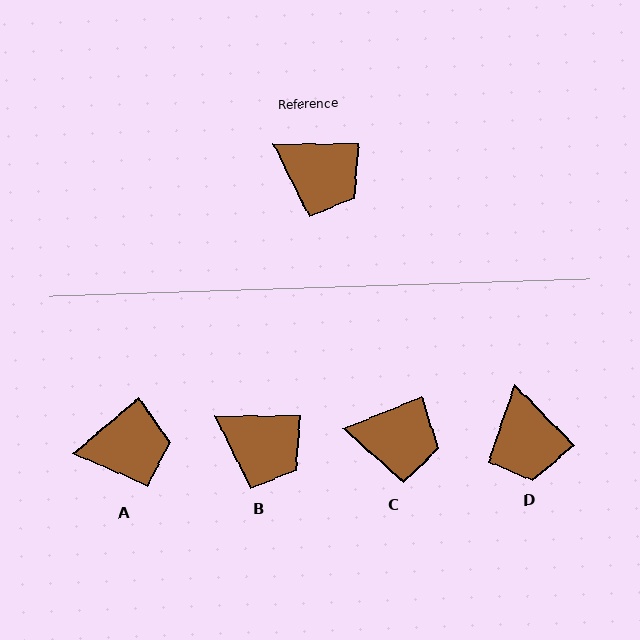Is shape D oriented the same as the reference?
No, it is off by about 46 degrees.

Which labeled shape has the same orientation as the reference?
B.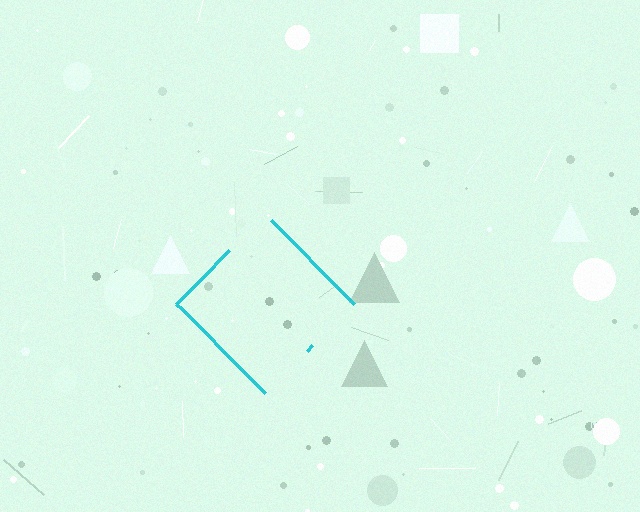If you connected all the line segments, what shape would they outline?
They would outline a diamond.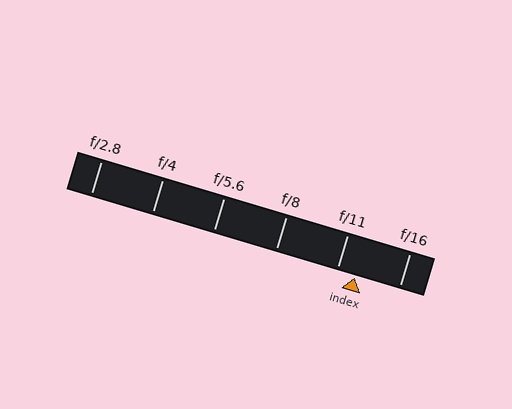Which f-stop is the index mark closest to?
The index mark is closest to f/11.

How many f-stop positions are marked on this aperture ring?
There are 6 f-stop positions marked.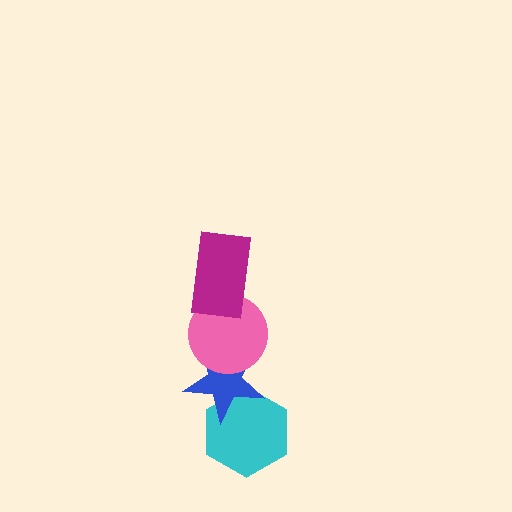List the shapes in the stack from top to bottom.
From top to bottom: the magenta rectangle, the pink circle, the blue star, the cyan hexagon.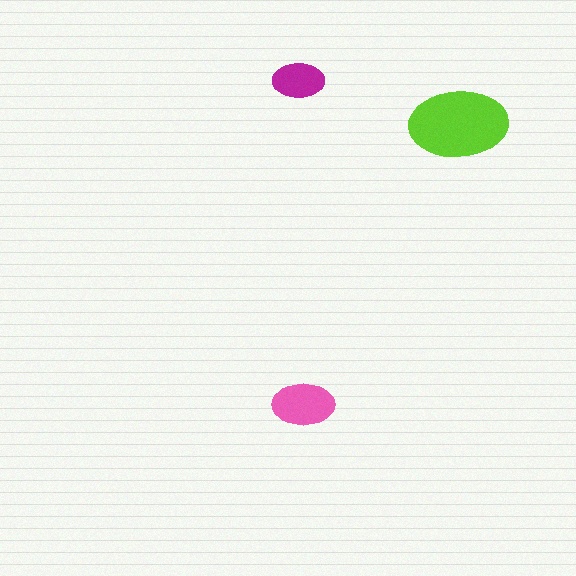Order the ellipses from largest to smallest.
the lime one, the pink one, the magenta one.